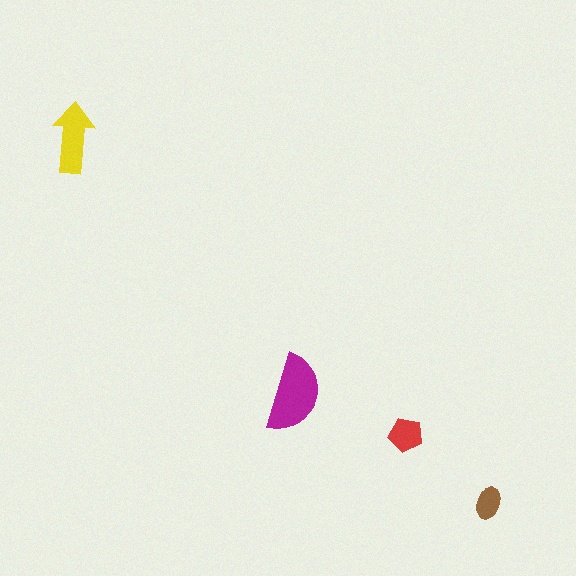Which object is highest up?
The yellow arrow is topmost.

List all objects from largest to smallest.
The magenta semicircle, the yellow arrow, the red pentagon, the brown ellipse.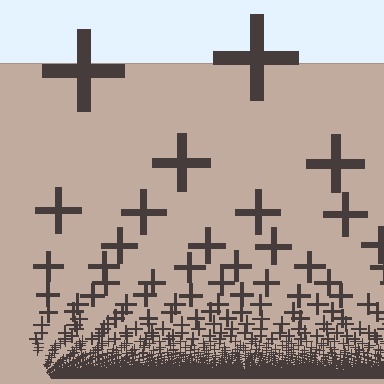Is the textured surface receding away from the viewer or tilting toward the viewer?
The surface appears to tilt toward the viewer. Texture elements get larger and sparser toward the top.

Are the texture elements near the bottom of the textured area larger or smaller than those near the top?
Smaller. The gradient is inverted — elements near the bottom are smaller and denser.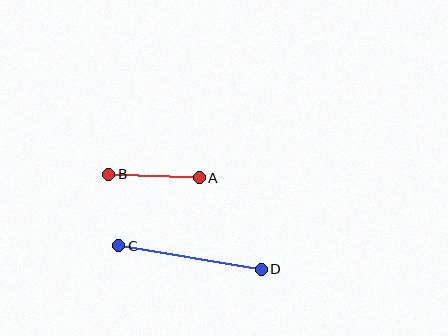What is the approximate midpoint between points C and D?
The midpoint is at approximately (190, 258) pixels.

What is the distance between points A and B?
The distance is approximately 91 pixels.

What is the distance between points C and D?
The distance is approximately 144 pixels.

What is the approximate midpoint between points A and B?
The midpoint is at approximately (154, 176) pixels.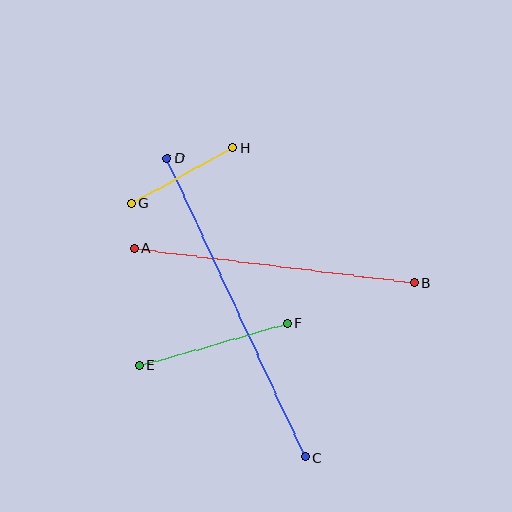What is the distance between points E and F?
The distance is approximately 154 pixels.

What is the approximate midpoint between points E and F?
The midpoint is at approximately (213, 344) pixels.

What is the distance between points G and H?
The distance is approximately 115 pixels.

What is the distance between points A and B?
The distance is approximately 282 pixels.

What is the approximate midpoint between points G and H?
The midpoint is at approximately (182, 175) pixels.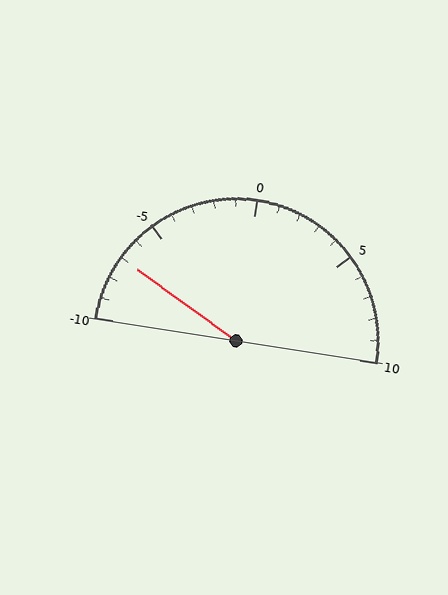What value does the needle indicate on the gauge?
The needle indicates approximately -7.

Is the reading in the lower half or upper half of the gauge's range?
The reading is in the lower half of the range (-10 to 10).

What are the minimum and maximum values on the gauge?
The gauge ranges from -10 to 10.